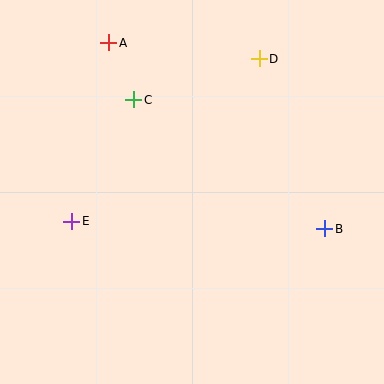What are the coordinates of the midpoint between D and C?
The midpoint between D and C is at (196, 79).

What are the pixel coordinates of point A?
Point A is at (109, 43).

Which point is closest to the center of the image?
Point C at (133, 100) is closest to the center.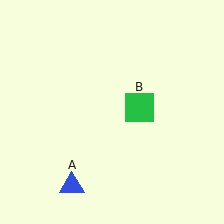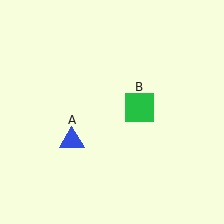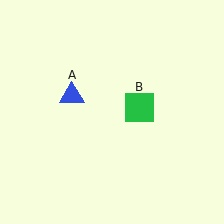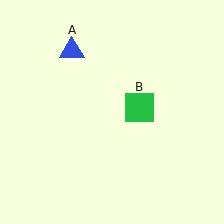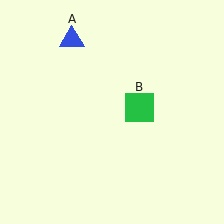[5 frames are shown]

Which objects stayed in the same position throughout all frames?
Green square (object B) remained stationary.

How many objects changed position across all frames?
1 object changed position: blue triangle (object A).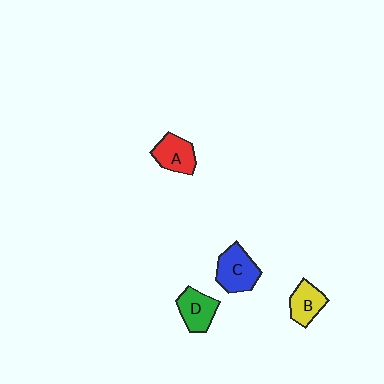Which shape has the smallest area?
Shape B (yellow).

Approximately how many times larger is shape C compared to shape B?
Approximately 1.3 times.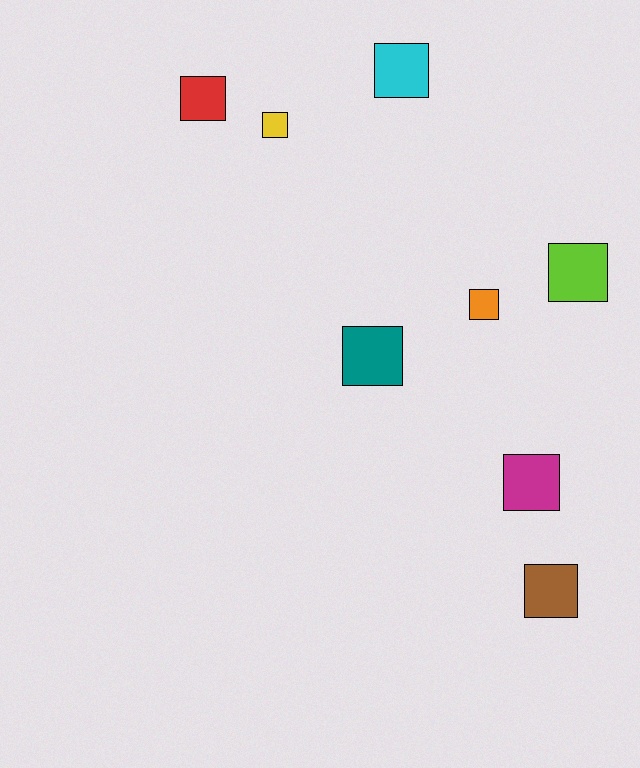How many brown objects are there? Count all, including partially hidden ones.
There is 1 brown object.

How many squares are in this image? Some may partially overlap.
There are 8 squares.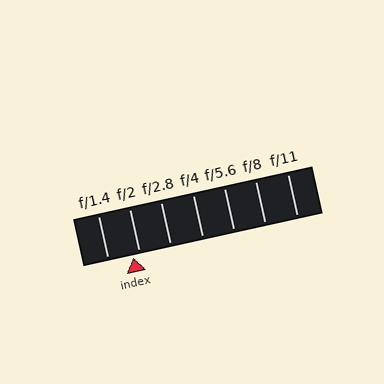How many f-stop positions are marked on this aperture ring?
There are 7 f-stop positions marked.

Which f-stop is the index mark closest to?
The index mark is closest to f/2.